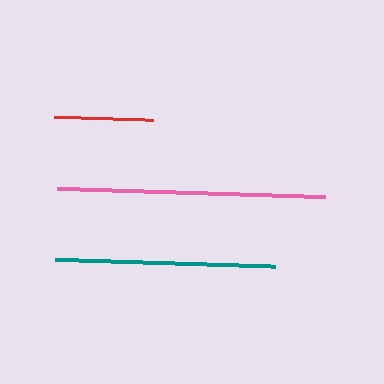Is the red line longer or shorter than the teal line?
The teal line is longer than the red line.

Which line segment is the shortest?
The red line is the shortest at approximately 99 pixels.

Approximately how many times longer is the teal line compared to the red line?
The teal line is approximately 2.2 times the length of the red line.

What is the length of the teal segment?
The teal segment is approximately 219 pixels long.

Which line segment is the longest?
The pink line is the longest at approximately 269 pixels.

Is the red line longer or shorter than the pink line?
The pink line is longer than the red line.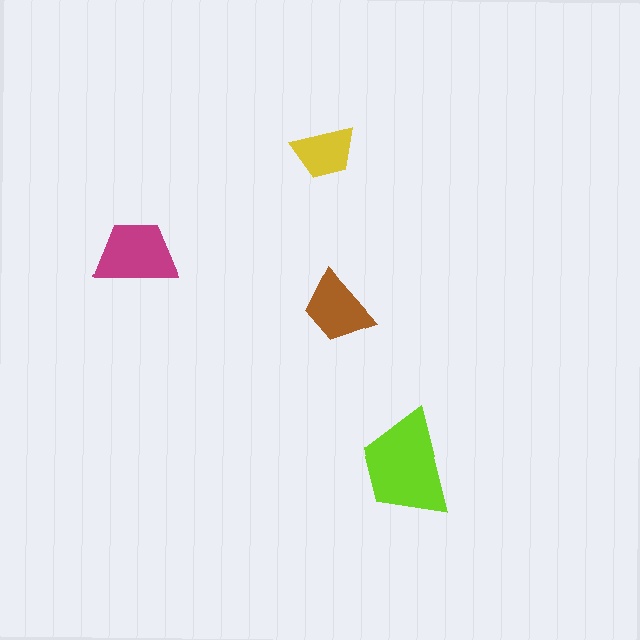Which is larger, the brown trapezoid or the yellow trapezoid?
The brown one.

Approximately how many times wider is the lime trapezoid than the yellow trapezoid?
About 1.5 times wider.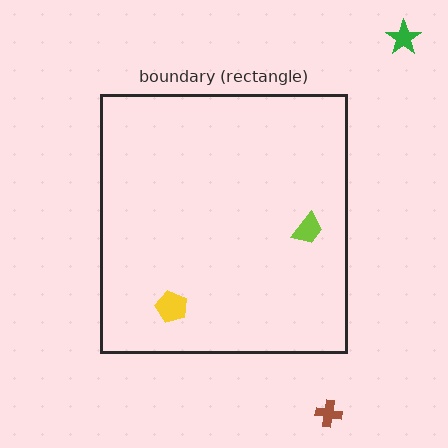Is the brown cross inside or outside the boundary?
Outside.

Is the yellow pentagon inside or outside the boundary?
Inside.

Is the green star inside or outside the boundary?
Outside.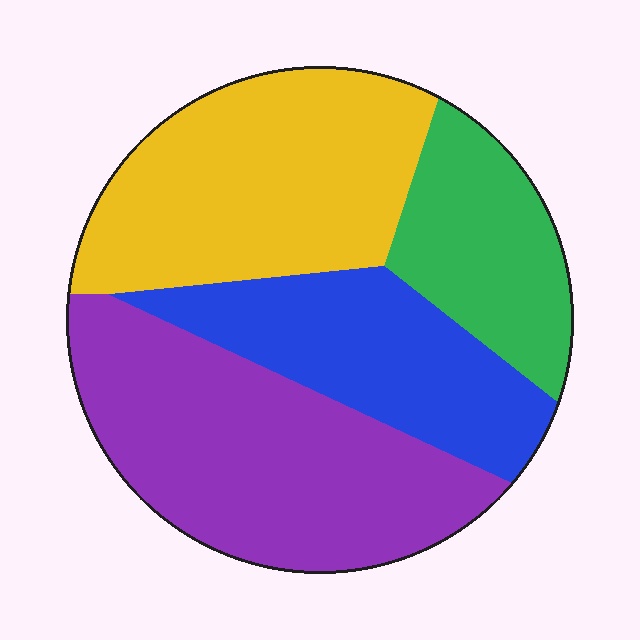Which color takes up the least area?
Green, at roughly 15%.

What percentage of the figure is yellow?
Yellow takes up about one third (1/3) of the figure.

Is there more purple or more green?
Purple.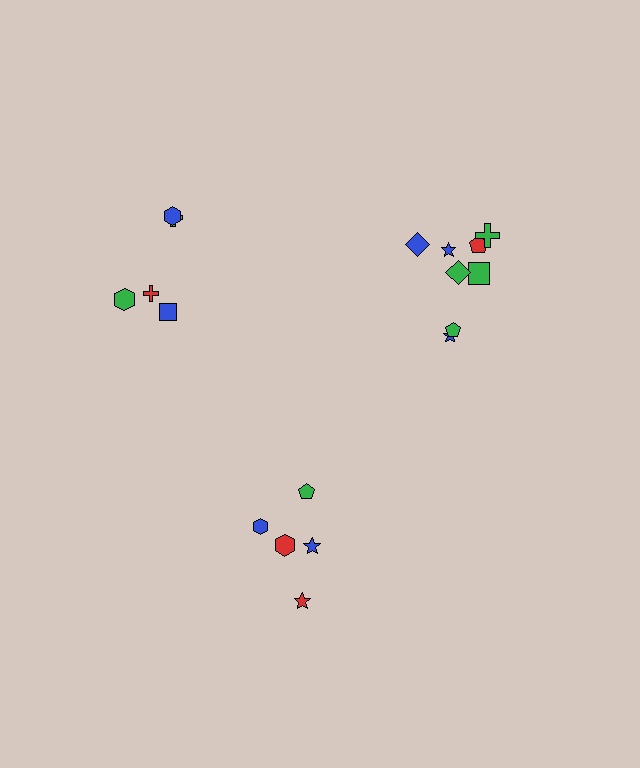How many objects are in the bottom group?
There are 5 objects.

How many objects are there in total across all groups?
There are 18 objects.